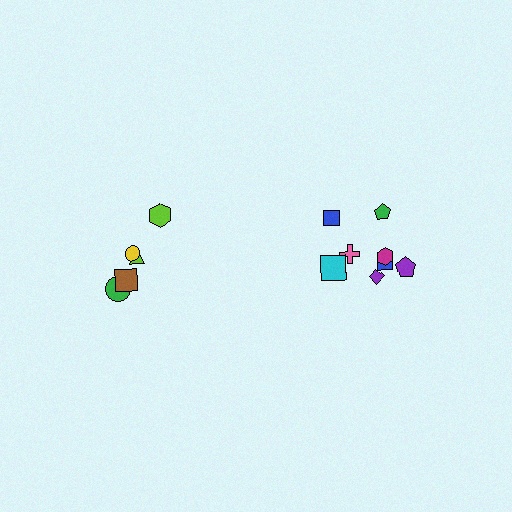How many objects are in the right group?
There are 8 objects.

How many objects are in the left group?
There are 5 objects.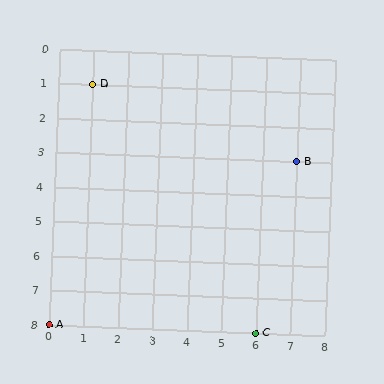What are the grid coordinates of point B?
Point B is at grid coordinates (7, 3).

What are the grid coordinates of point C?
Point C is at grid coordinates (6, 8).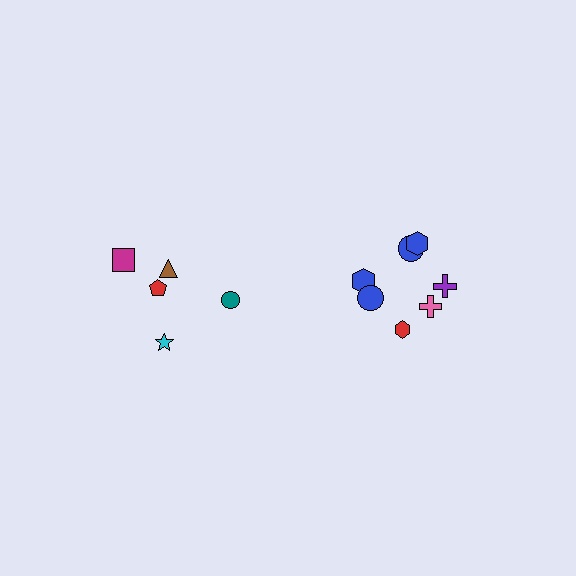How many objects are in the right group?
There are 7 objects.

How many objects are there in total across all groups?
There are 12 objects.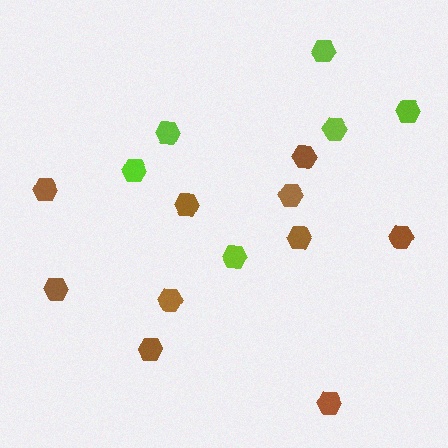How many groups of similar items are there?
There are 2 groups: one group of brown hexagons (10) and one group of lime hexagons (6).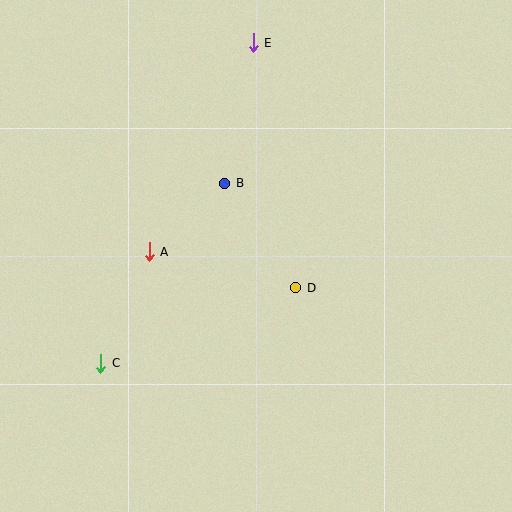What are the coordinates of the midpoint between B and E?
The midpoint between B and E is at (239, 113).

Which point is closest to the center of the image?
Point D at (296, 288) is closest to the center.